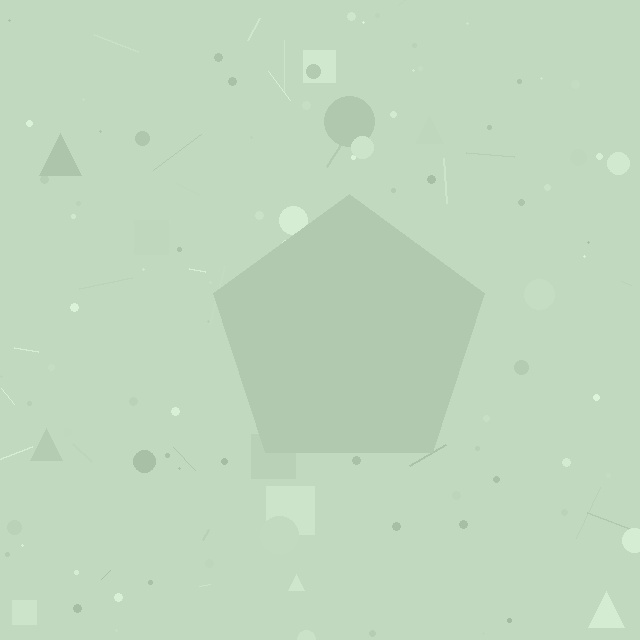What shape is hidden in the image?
A pentagon is hidden in the image.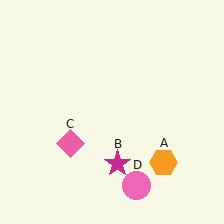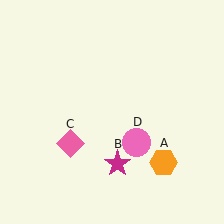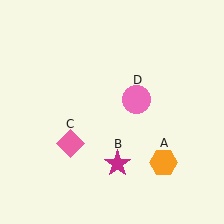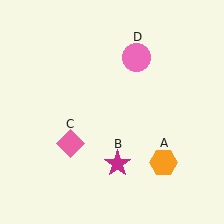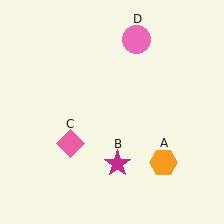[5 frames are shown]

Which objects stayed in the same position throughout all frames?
Orange hexagon (object A) and magenta star (object B) and pink diamond (object C) remained stationary.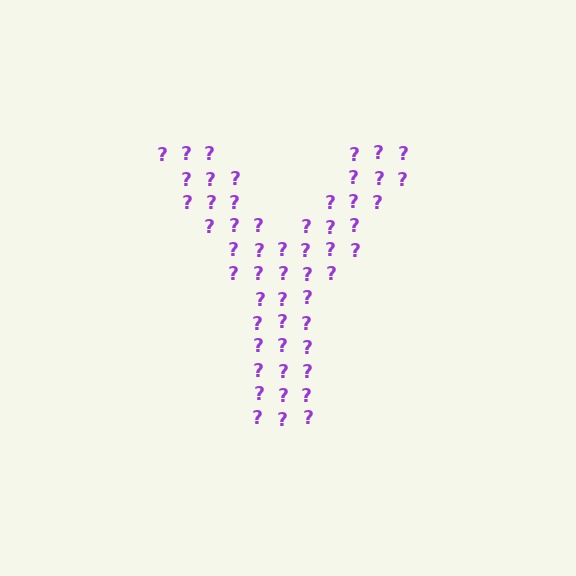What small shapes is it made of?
It is made of small question marks.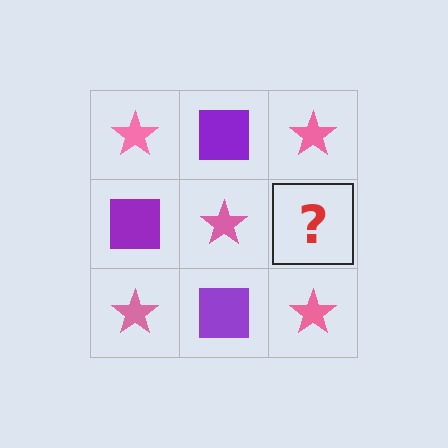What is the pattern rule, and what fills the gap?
The rule is that it alternates pink star and purple square in a checkerboard pattern. The gap should be filled with a purple square.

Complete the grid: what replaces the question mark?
The question mark should be replaced with a purple square.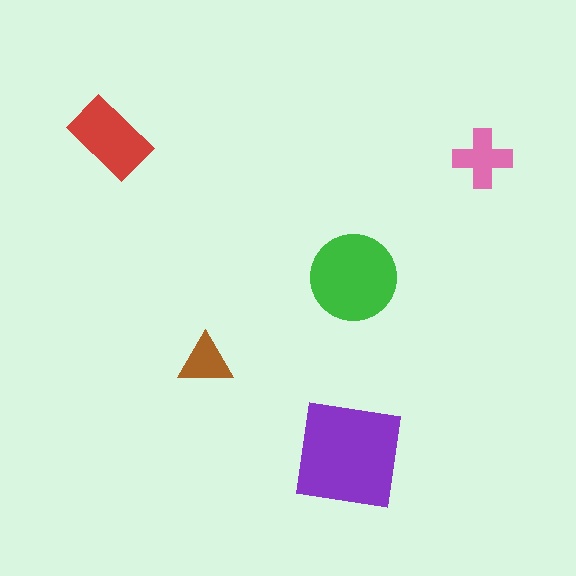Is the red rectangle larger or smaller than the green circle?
Smaller.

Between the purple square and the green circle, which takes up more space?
The purple square.